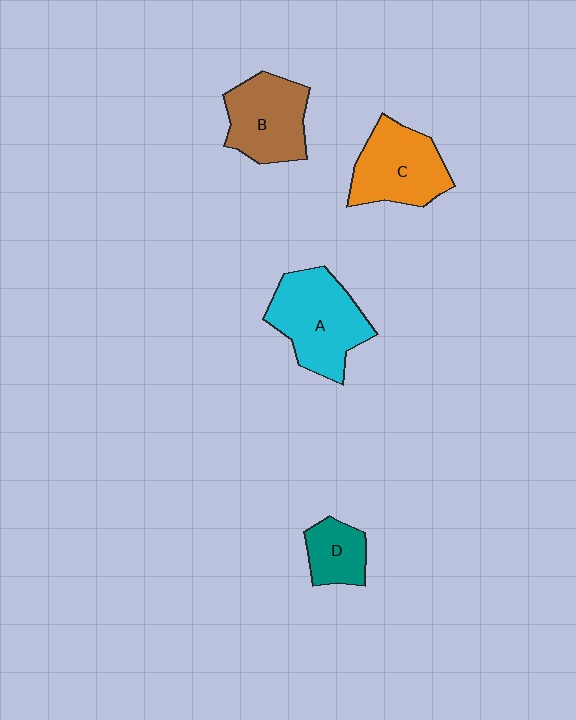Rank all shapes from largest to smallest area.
From largest to smallest: A (cyan), C (orange), B (brown), D (teal).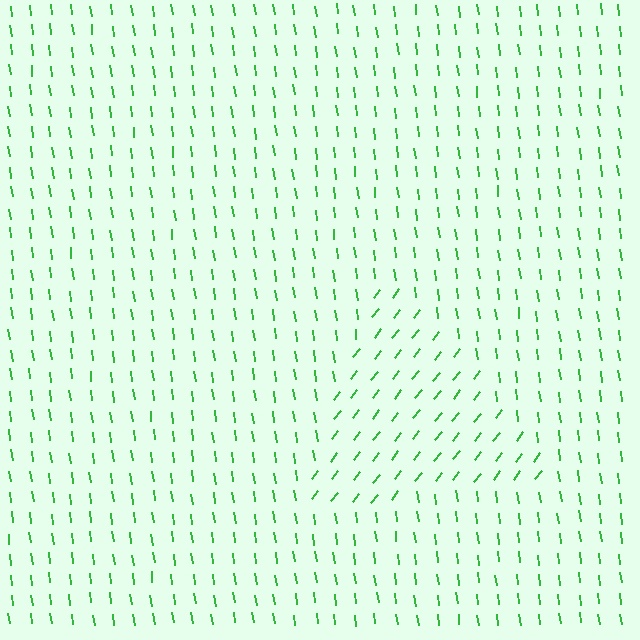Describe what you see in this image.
The image is filled with small green line segments. A triangle region in the image has lines oriented differently from the surrounding lines, creating a visible texture boundary.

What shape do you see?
I see a triangle.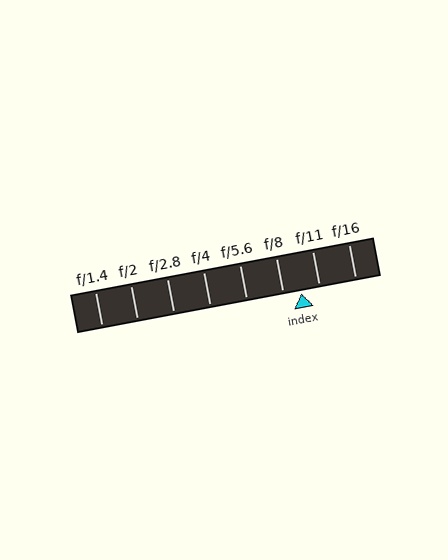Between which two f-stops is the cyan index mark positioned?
The index mark is between f/8 and f/11.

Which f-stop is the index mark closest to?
The index mark is closest to f/8.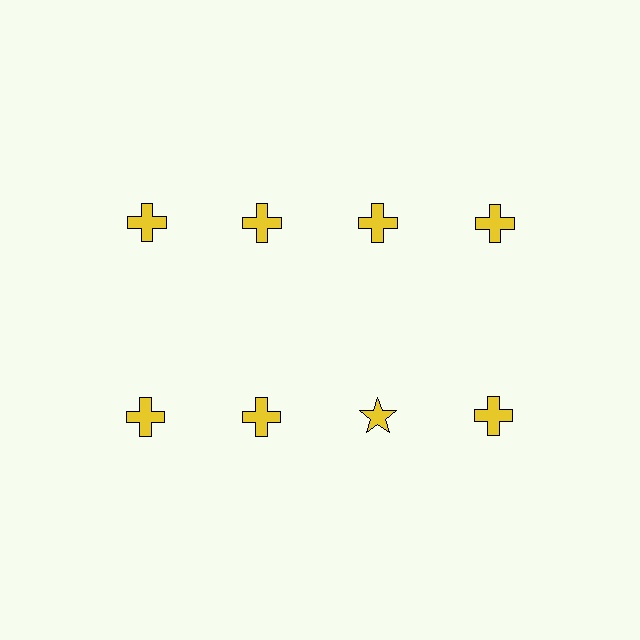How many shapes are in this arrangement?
There are 8 shapes arranged in a grid pattern.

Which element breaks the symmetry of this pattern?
The yellow star in the second row, center column breaks the symmetry. All other shapes are yellow crosses.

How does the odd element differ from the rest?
It has a different shape: star instead of cross.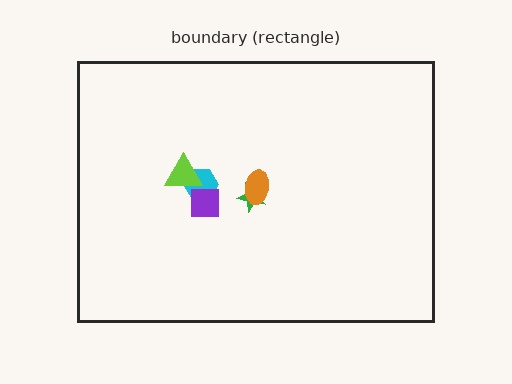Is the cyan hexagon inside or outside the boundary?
Inside.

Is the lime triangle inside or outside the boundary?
Inside.